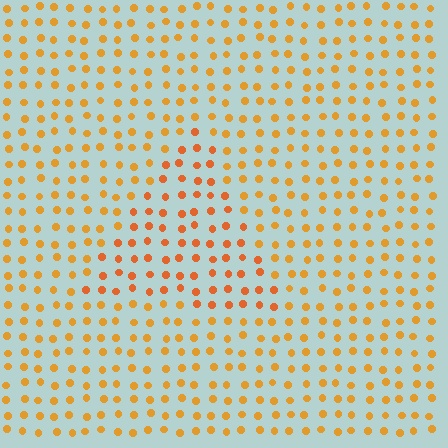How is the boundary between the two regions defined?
The boundary is defined purely by a slight shift in hue (about 18 degrees). Spacing, size, and orientation are identical on both sides.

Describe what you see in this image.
The image is filled with small orange elements in a uniform arrangement. A triangle-shaped region is visible where the elements are tinted to a slightly different hue, forming a subtle color boundary.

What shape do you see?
I see a triangle.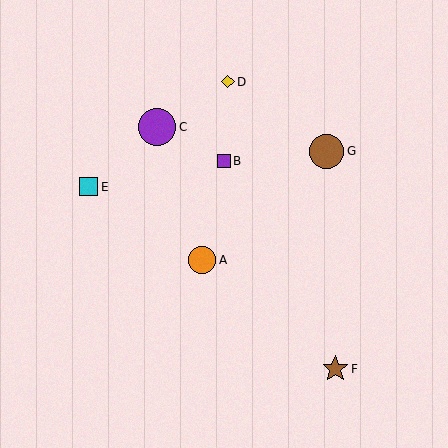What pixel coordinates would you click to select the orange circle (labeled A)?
Click at (202, 260) to select the orange circle A.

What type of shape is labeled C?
Shape C is a purple circle.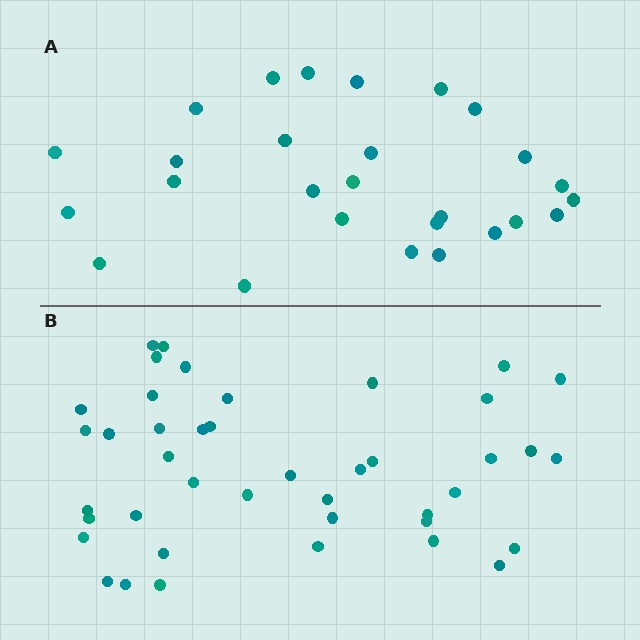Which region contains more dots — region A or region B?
Region B (the bottom region) has more dots.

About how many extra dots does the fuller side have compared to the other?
Region B has approximately 15 more dots than region A.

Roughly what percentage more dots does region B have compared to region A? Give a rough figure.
About 55% more.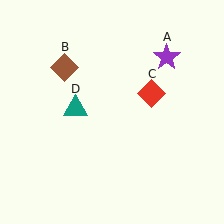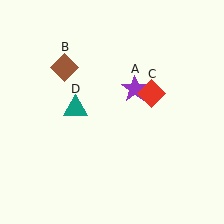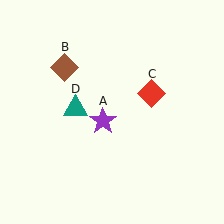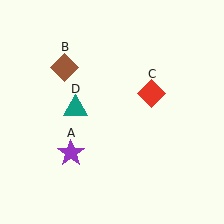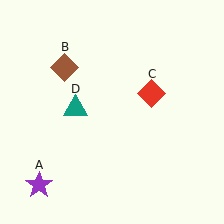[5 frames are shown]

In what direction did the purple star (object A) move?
The purple star (object A) moved down and to the left.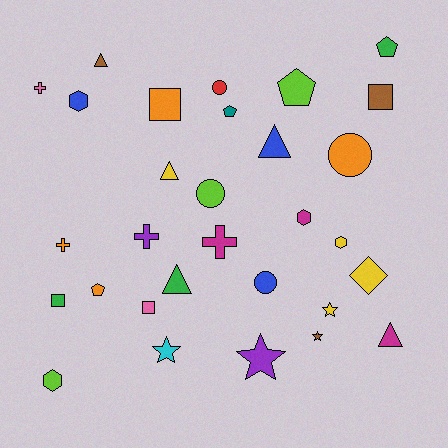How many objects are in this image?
There are 30 objects.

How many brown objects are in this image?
There are 3 brown objects.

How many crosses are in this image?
There are 4 crosses.